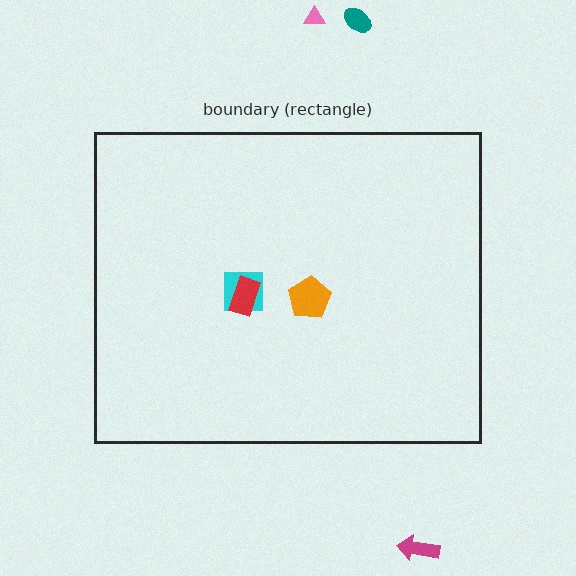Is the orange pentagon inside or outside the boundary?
Inside.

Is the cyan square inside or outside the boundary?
Inside.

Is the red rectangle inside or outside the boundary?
Inside.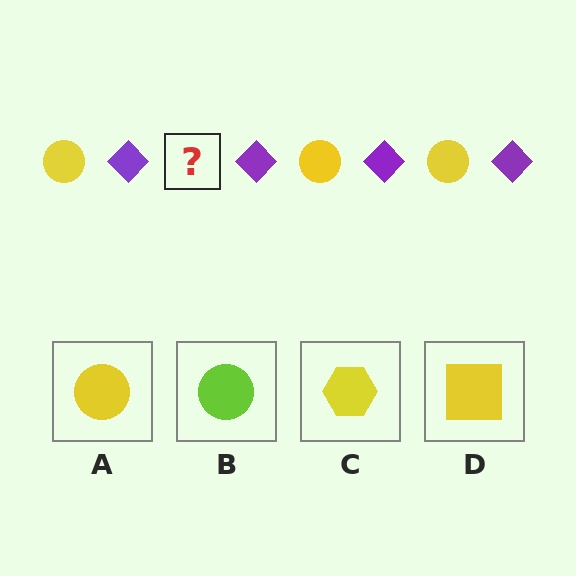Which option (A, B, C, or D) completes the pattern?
A.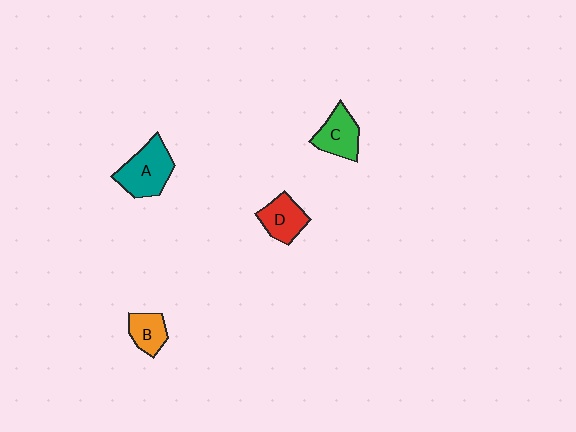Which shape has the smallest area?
Shape B (orange).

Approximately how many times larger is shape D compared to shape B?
Approximately 1.3 times.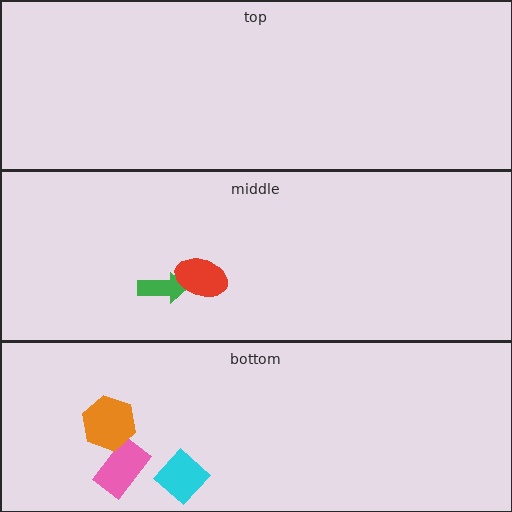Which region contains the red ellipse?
The middle region.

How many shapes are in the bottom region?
3.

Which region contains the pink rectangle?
The bottom region.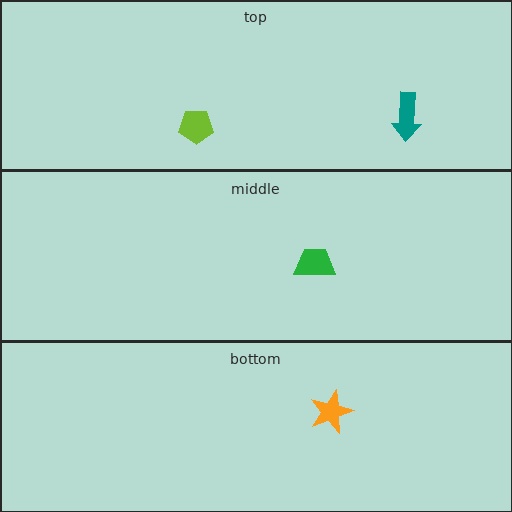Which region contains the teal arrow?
The top region.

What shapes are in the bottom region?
The orange star.